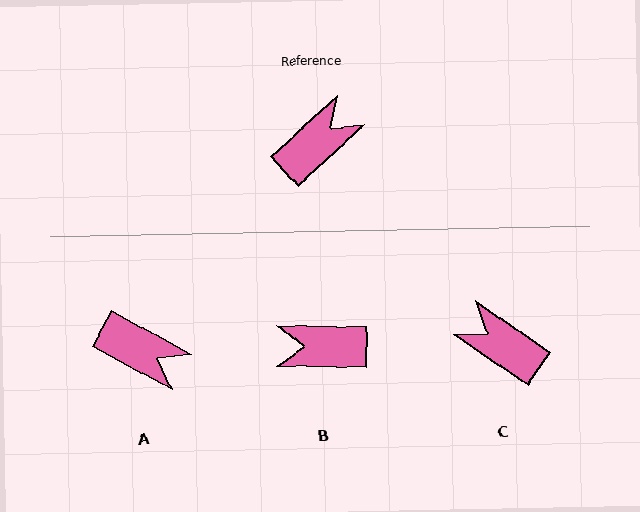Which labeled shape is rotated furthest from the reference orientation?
B, about 136 degrees away.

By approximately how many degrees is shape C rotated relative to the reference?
Approximately 103 degrees counter-clockwise.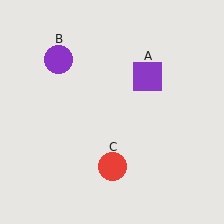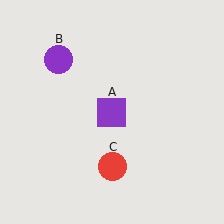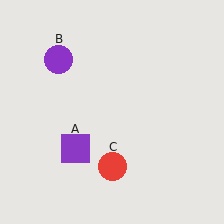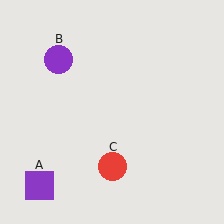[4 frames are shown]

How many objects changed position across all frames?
1 object changed position: purple square (object A).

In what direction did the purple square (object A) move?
The purple square (object A) moved down and to the left.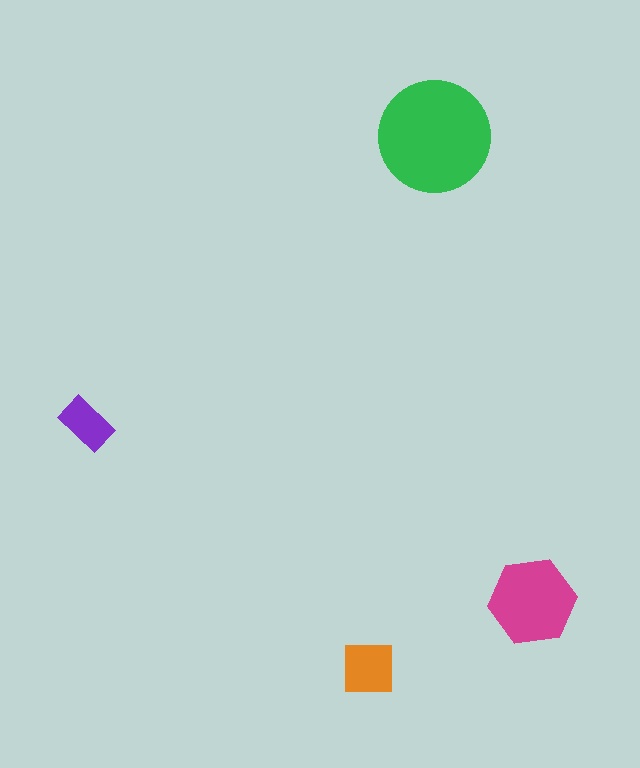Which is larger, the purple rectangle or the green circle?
The green circle.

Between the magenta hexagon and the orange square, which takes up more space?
The magenta hexagon.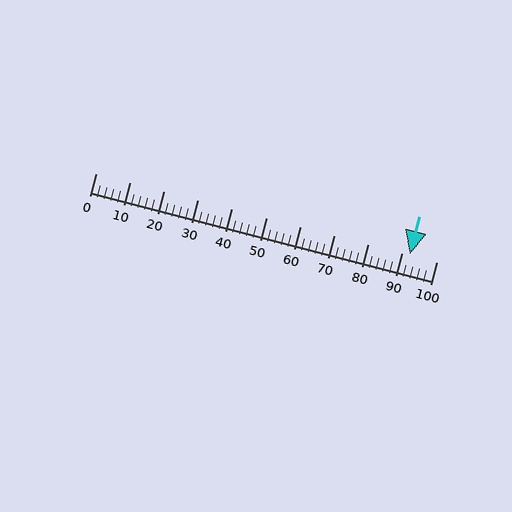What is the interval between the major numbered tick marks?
The major tick marks are spaced 10 units apart.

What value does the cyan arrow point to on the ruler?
The cyan arrow points to approximately 92.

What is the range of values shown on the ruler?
The ruler shows values from 0 to 100.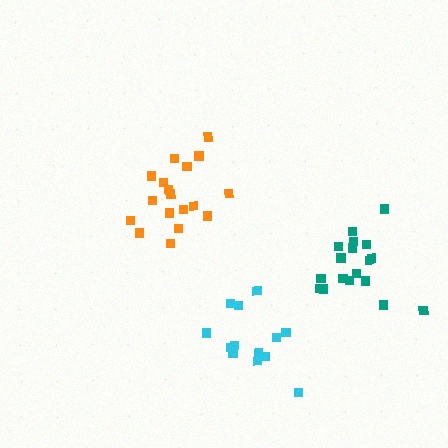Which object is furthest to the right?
The teal cluster is rightmost.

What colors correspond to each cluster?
The clusters are colored: orange, cyan, teal.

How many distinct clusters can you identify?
There are 3 distinct clusters.